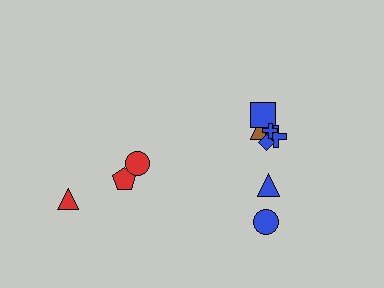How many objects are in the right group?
There are 7 objects.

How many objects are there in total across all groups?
There are 10 objects.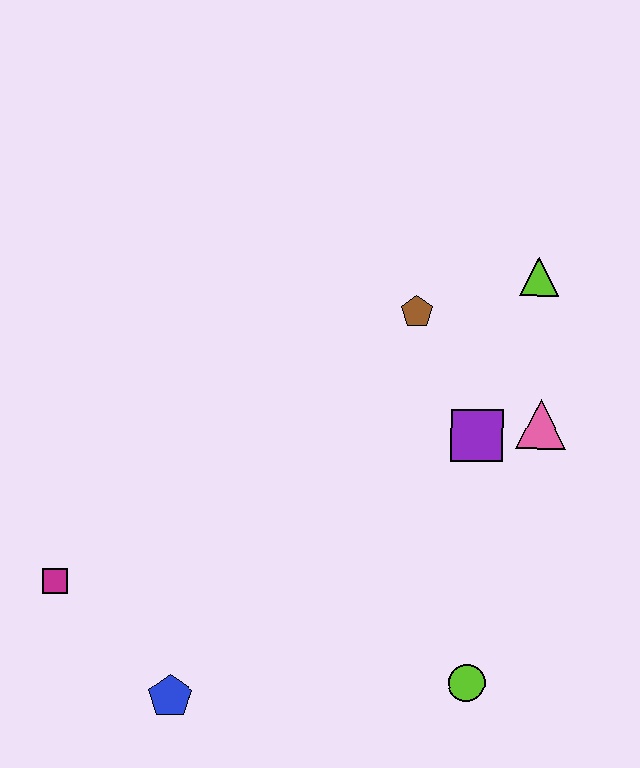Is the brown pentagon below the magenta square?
No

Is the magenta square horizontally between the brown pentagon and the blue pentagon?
No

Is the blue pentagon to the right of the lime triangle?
No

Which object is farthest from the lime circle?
The magenta square is farthest from the lime circle.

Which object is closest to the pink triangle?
The purple square is closest to the pink triangle.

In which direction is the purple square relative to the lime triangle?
The purple square is below the lime triangle.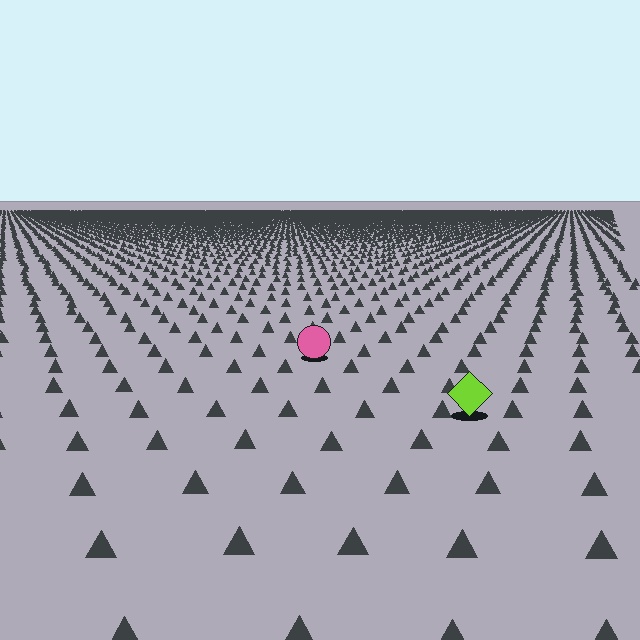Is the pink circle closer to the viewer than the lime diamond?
No. The lime diamond is closer — you can tell from the texture gradient: the ground texture is coarser near it.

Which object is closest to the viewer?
The lime diamond is closest. The texture marks near it are larger and more spread out.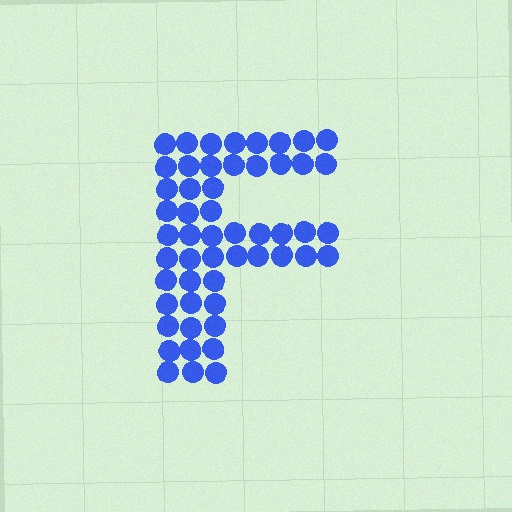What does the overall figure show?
The overall figure shows the letter F.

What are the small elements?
The small elements are circles.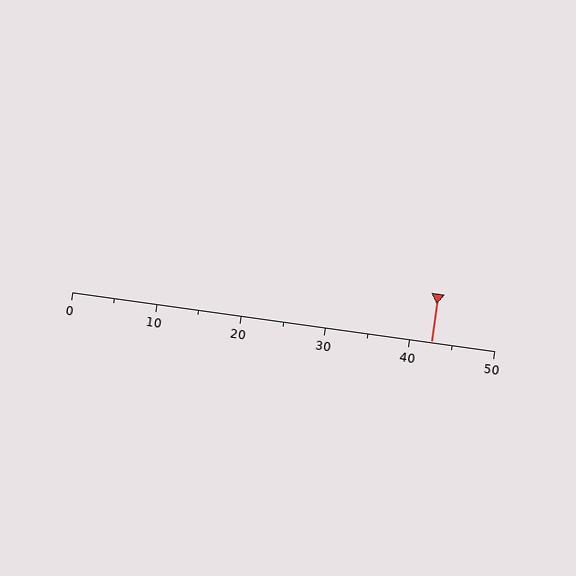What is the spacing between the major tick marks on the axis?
The major ticks are spaced 10 apart.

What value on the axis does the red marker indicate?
The marker indicates approximately 42.5.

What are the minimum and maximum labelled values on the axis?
The axis runs from 0 to 50.